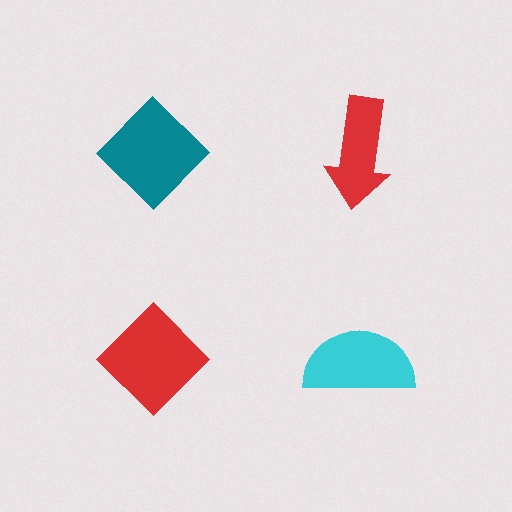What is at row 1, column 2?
A red arrow.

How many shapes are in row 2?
2 shapes.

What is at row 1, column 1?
A teal diamond.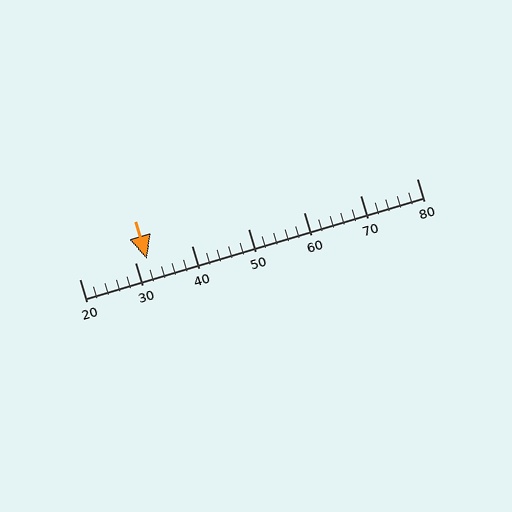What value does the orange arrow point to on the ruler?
The orange arrow points to approximately 32.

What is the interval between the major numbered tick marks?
The major tick marks are spaced 10 units apart.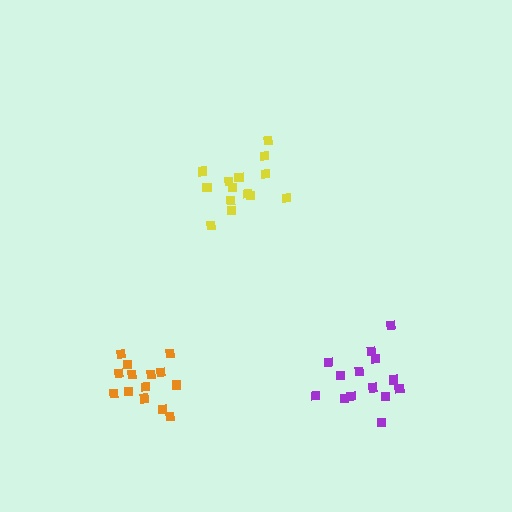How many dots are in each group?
Group 1: 14 dots, Group 2: 14 dots, Group 3: 14 dots (42 total).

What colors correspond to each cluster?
The clusters are colored: yellow, orange, purple.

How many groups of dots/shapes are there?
There are 3 groups.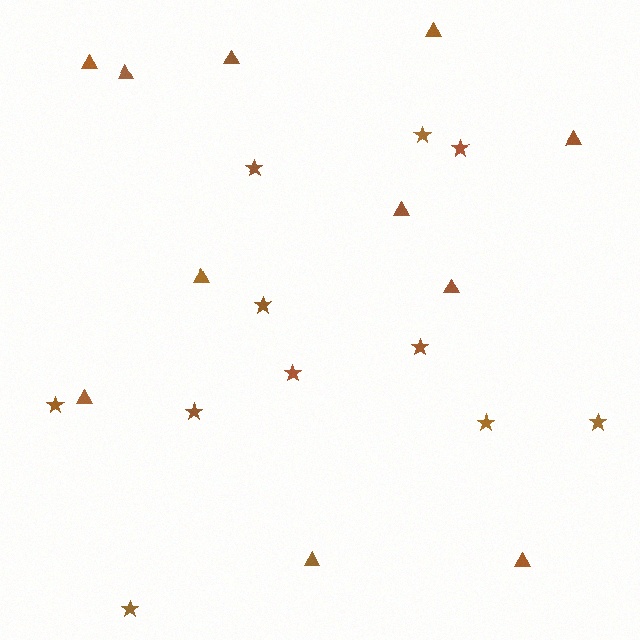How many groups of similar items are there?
There are 2 groups: one group of triangles (11) and one group of stars (11).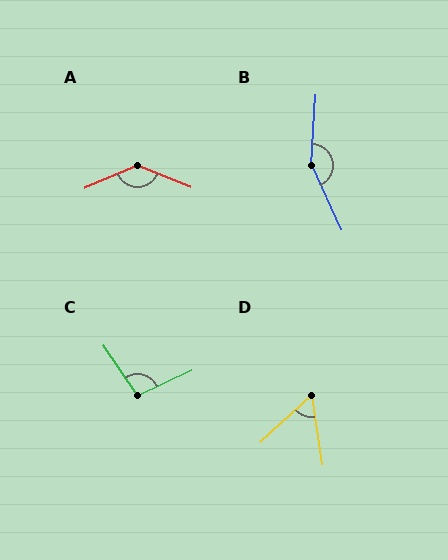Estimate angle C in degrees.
Approximately 99 degrees.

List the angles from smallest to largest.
D (56°), C (99°), A (134°), B (152°).